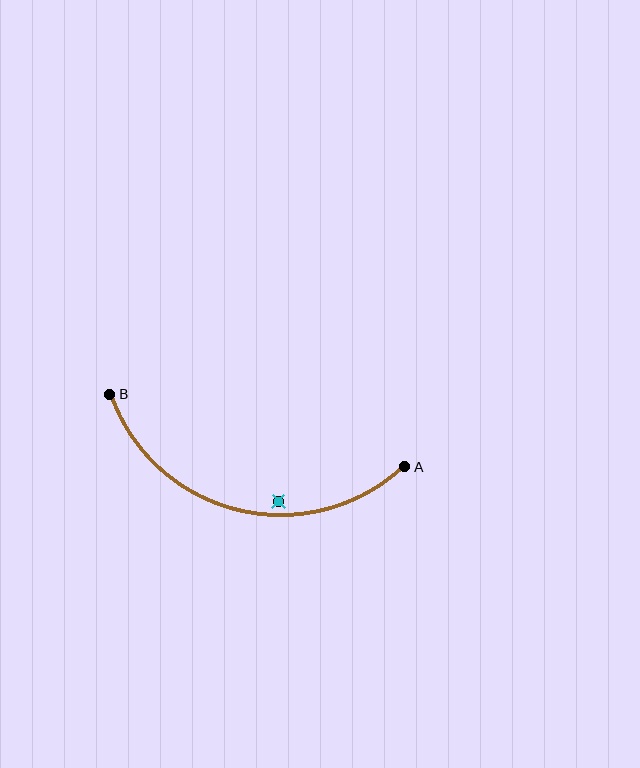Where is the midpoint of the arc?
The arc midpoint is the point on the curve farthest from the straight line joining A and B. It sits below that line.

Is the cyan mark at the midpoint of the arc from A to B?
No — the cyan mark does not lie on the arc at all. It sits slightly inside the curve.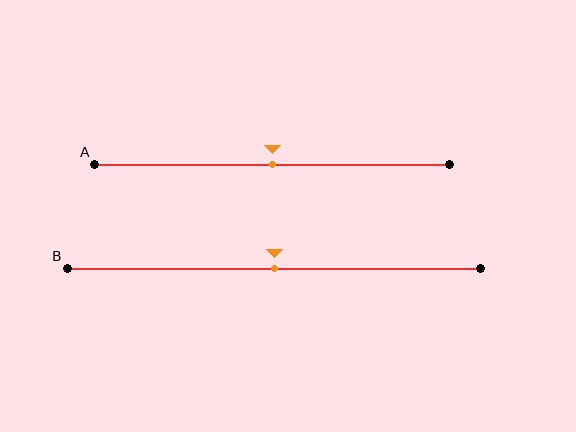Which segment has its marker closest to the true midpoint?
Segment A has its marker closest to the true midpoint.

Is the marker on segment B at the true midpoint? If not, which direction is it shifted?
Yes, the marker on segment B is at the true midpoint.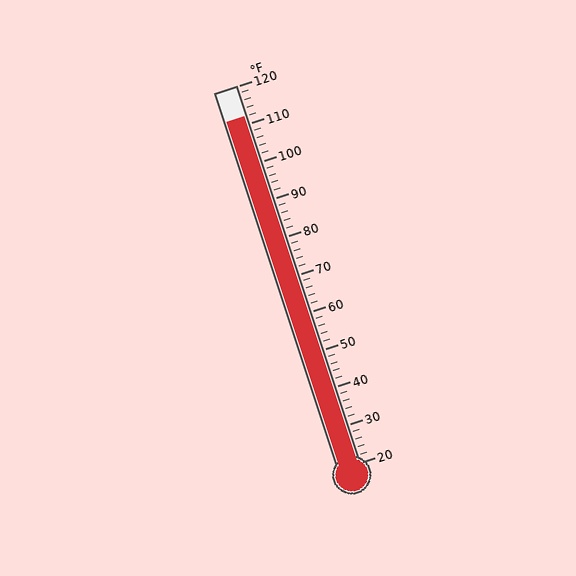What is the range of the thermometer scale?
The thermometer scale ranges from 20°F to 120°F.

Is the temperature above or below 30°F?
The temperature is above 30°F.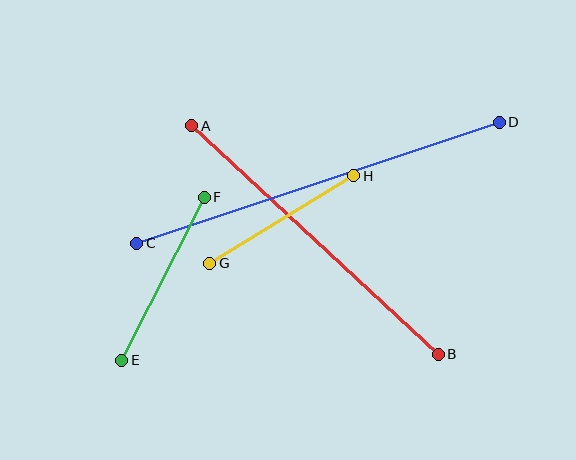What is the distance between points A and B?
The distance is approximately 336 pixels.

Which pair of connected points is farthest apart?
Points C and D are farthest apart.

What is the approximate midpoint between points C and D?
The midpoint is at approximately (318, 183) pixels.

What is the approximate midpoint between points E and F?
The midpoint is at approximately (163, 279) pixels.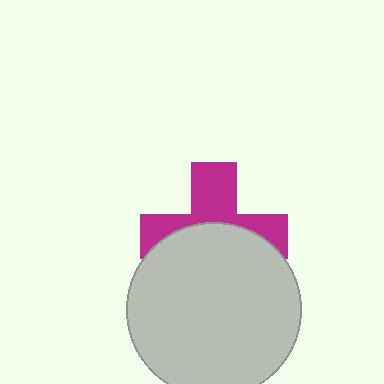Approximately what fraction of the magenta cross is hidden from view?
Roughly 53% of the magenta cross is hidden behind the light gray circle.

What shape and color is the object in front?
The object in front is a light gray circle.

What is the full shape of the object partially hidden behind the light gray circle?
The partially hidden object is a magenta cross.